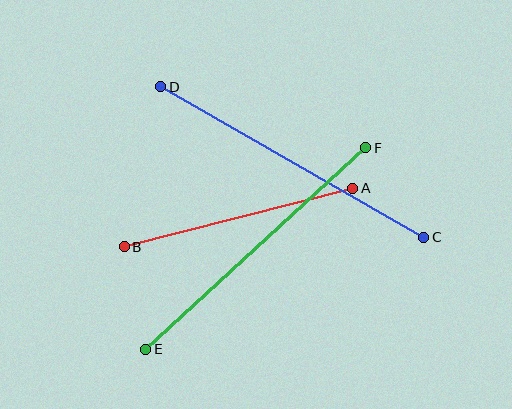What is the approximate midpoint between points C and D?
The midpoint is at approximately (292, 162) pixels.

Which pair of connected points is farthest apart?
Points C and D are farthest apart.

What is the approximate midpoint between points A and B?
The midpoint is at approximately (239, 218) pixels.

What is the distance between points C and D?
The distance is approximately 303 pixels.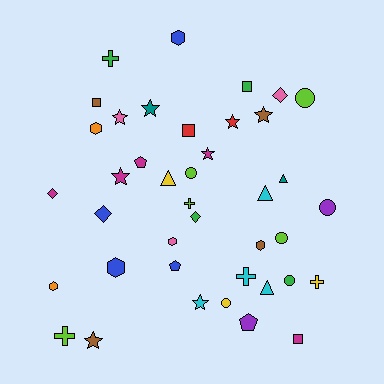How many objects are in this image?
There are 40 objects.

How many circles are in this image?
There are 6 circles.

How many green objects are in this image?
There are 4 green objects.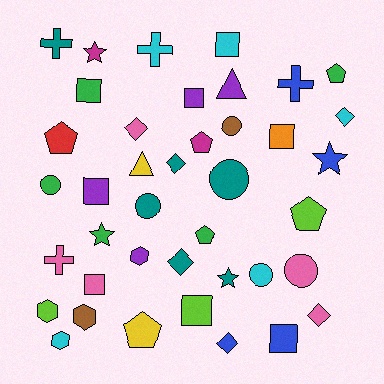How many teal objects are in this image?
There are 6 teal objects.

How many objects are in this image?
There are 40 objects.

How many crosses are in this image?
There are 4 crosses.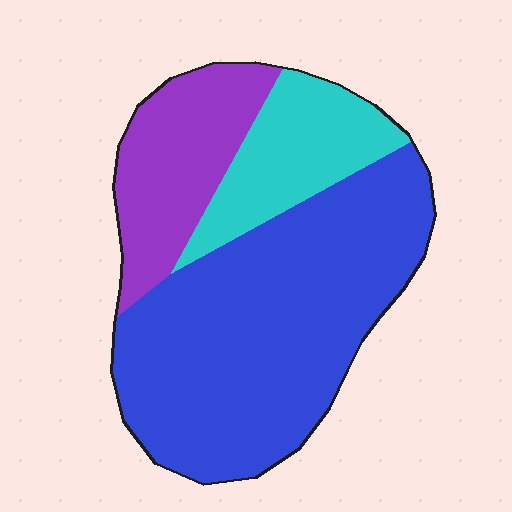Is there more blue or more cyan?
Blue.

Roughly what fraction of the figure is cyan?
Cyan takes up about one fifth (1/5) of the figure.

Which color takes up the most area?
Blue, at roughly 60%.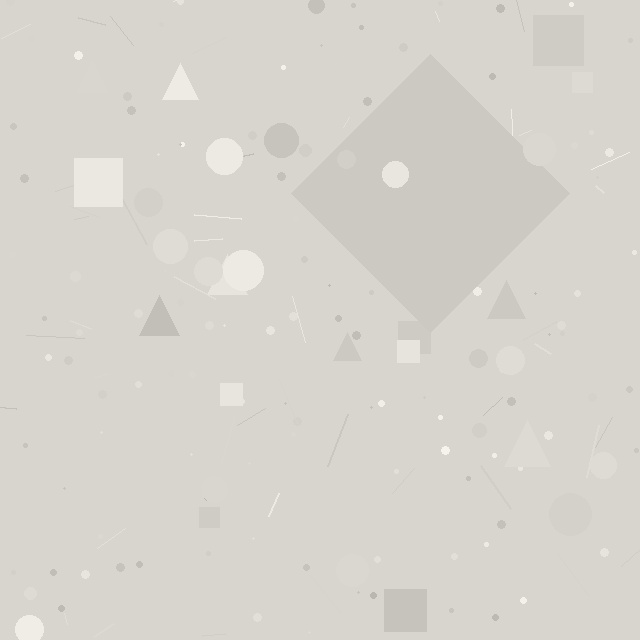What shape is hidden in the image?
A diamond is hidden in the image.